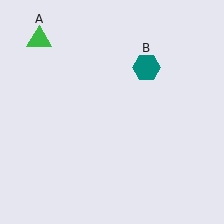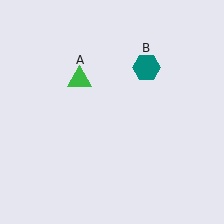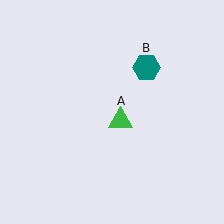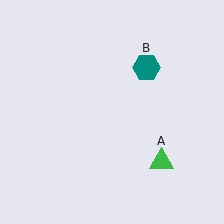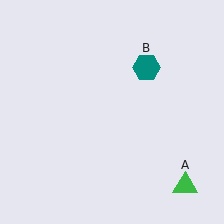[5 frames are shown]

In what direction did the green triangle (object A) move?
The green triangle (object A) moved down and to the right.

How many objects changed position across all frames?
1 object changed position: green triangle (object A).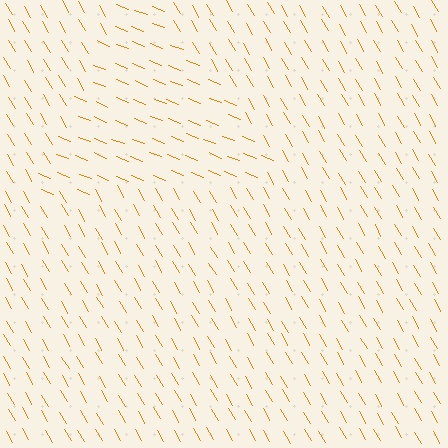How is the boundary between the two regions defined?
The boundary is defined purely by a change in line orientation (approximately 38 degrees difference). All lines are the same color and thickness.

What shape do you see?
I see a triangle.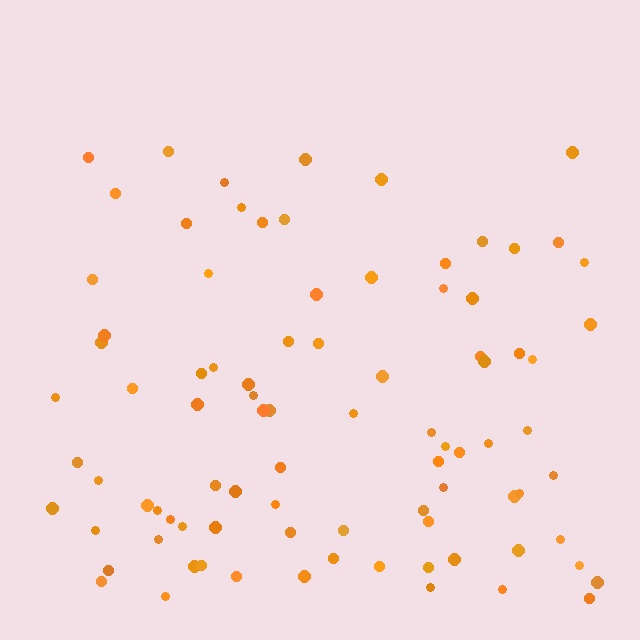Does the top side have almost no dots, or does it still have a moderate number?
Still a moderate number, just noticeably fewer than the bottom.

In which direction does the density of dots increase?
From top to bottom, with the bottom side densest.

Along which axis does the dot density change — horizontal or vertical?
Vertical.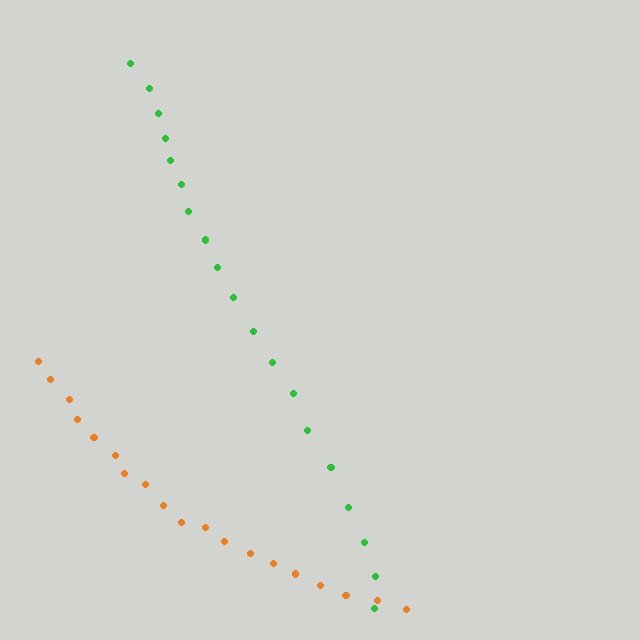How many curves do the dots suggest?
There are 2 distinct paths.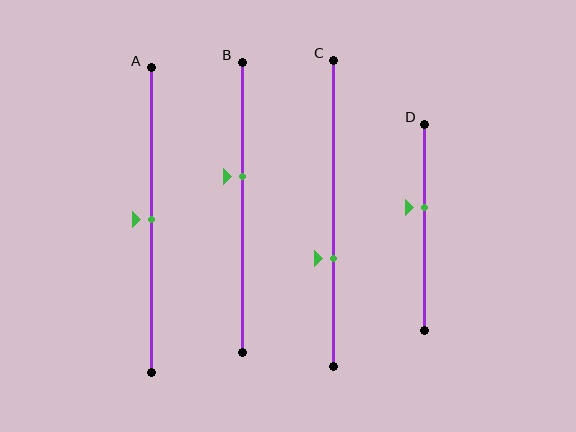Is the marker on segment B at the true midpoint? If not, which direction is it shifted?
No, the marker on segment B is shifted upward by about 11% of the segment length.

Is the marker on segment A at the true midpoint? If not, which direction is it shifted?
Yes, the marker on segment A is at the true midpoint.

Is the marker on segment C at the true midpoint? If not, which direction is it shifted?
No, the marker on segment C is shifted downward by about 15% of the segment length.